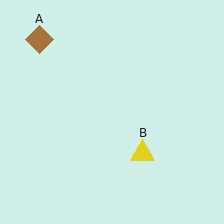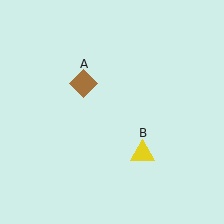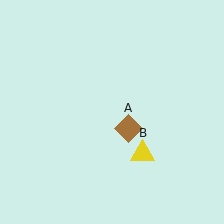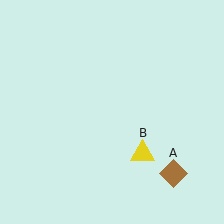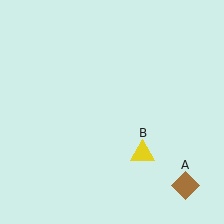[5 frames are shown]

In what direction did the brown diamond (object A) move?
The brown diamond (object A) moved down and to the right.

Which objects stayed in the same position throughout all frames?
Yellow triangle (object B) remained stationary.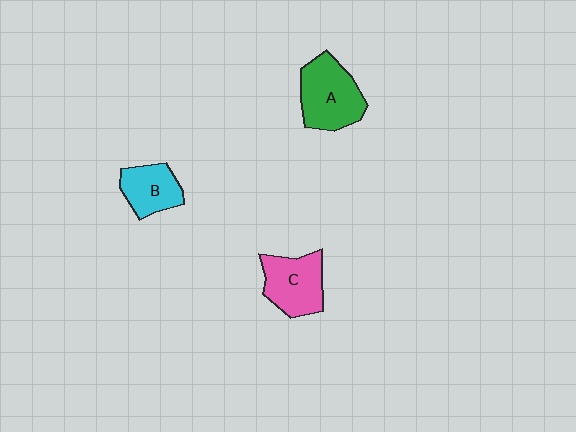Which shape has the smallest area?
Shape B (cyan).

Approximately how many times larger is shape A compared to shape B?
Approximately 1.5 times.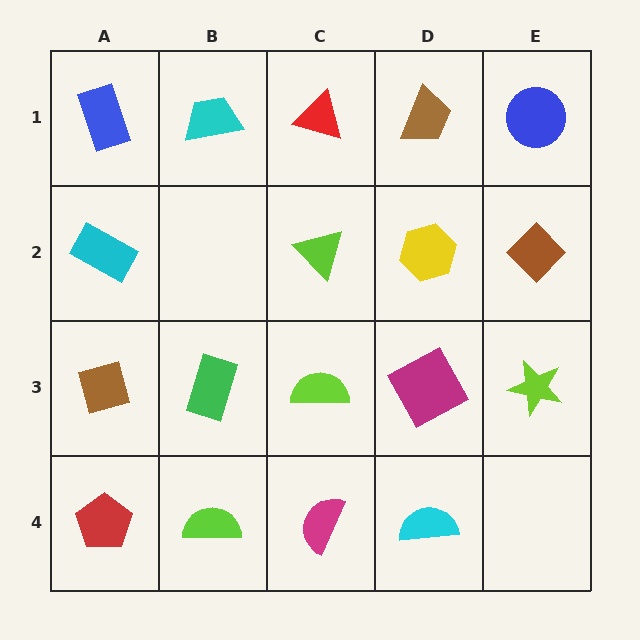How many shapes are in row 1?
5 shapes.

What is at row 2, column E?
A brown diamond.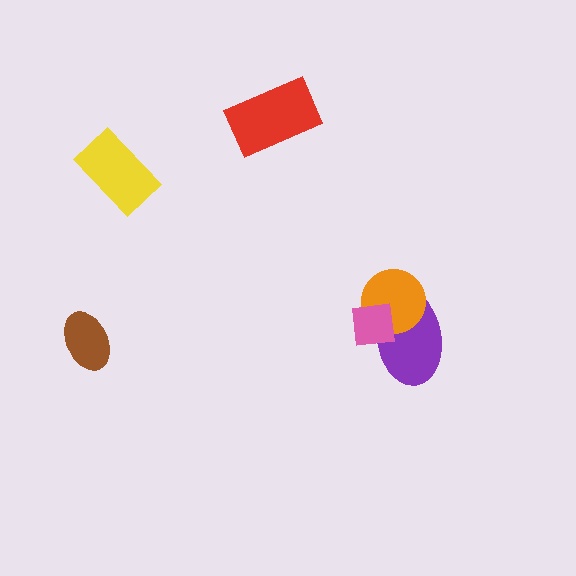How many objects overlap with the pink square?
2 objects overlap with the pink square.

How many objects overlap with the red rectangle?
0 objects overlap with the red rectangle.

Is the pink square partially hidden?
No, no other shape covers it.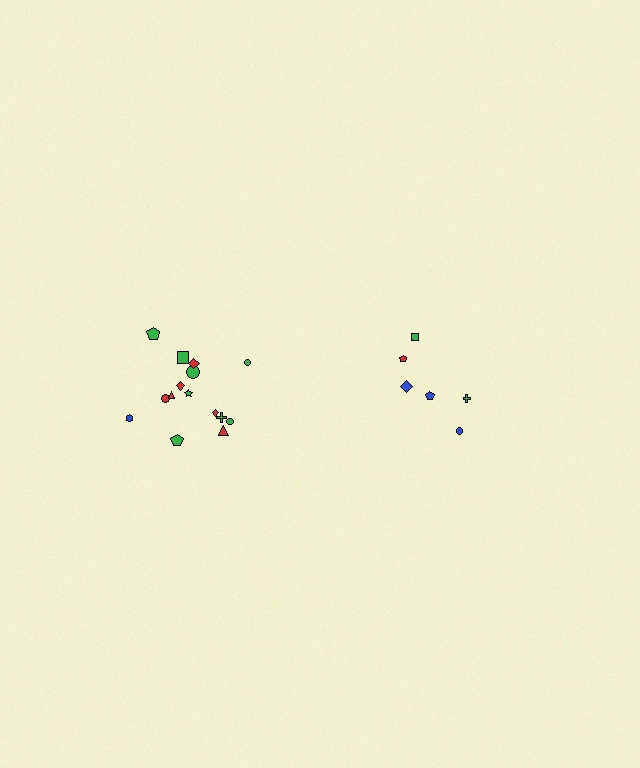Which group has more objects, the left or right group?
The left group.